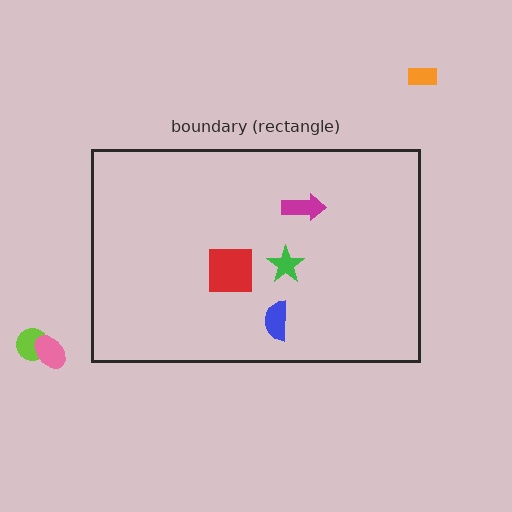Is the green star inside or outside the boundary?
Inside.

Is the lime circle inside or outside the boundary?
Outside.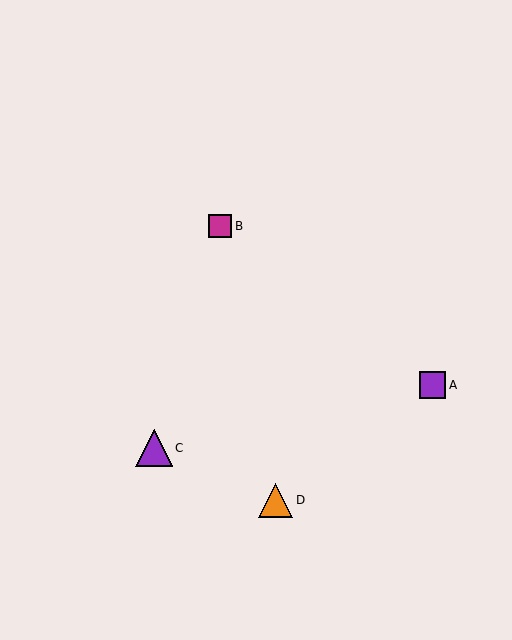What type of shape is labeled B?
Shape B is a magenta square.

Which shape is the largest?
The purple triangle (labeled C) is the largest.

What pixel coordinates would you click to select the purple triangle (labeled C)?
Click at (154, 448) to select the purple triangle C.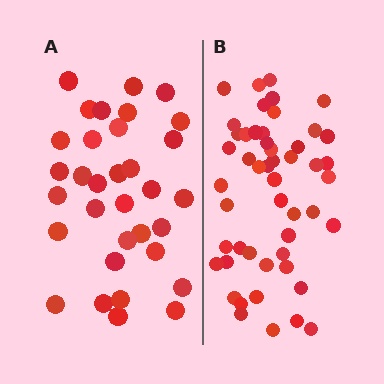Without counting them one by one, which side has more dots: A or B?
Region B (the right region) has more dots.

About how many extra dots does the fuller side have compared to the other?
Region B has approximately 15 more dots than region A.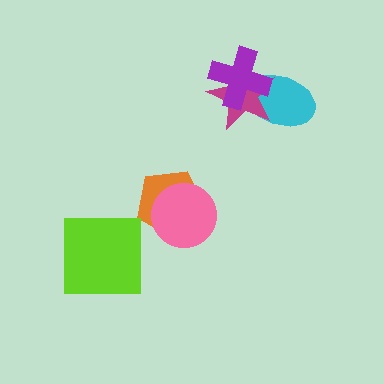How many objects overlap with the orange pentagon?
1 object overlaps with the orange pentagon.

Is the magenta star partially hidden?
Yes, it is partially covered by another shape.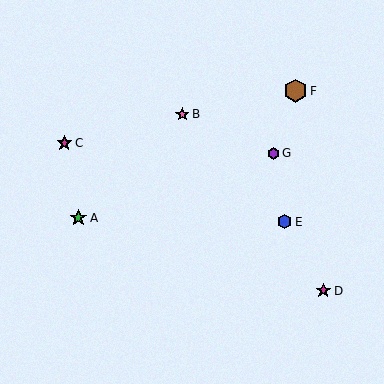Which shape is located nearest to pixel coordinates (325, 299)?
The magenta star (labeled D) at (324, 290) is nearest to that location.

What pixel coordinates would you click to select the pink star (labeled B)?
Click at (182, 114) to select the pink star B.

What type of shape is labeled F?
Shape F is a brown hexagon.